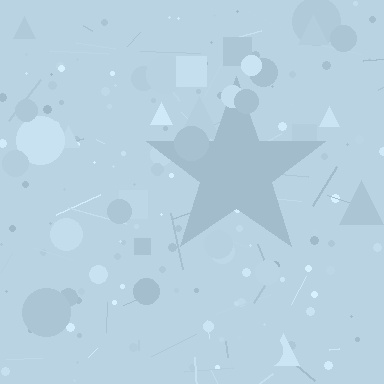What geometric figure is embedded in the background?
A star is embedded in the background.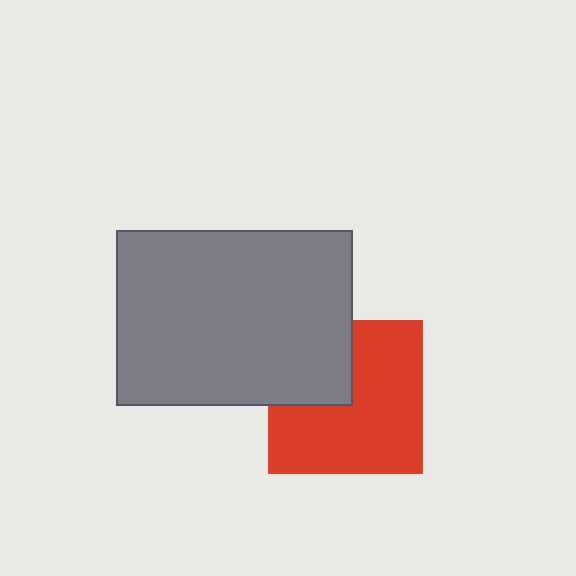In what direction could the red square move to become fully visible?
The red square could move toward the lower-right. That would shift it out from behind the gray rectangle entirely.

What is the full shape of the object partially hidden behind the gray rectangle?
The partially hidden object is a red square.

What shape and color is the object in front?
The object in front is a gray rectangle.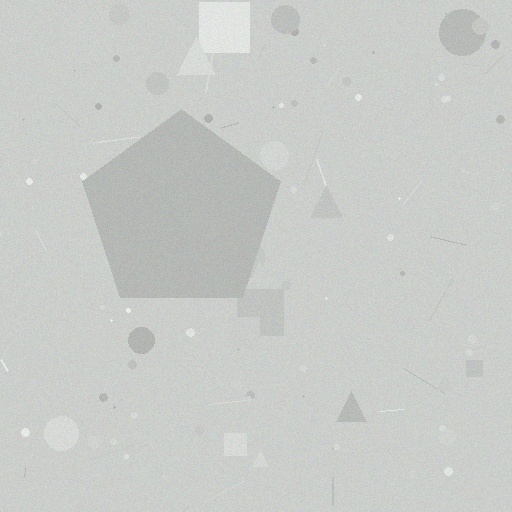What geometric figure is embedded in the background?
A pentagon is embedded in the background.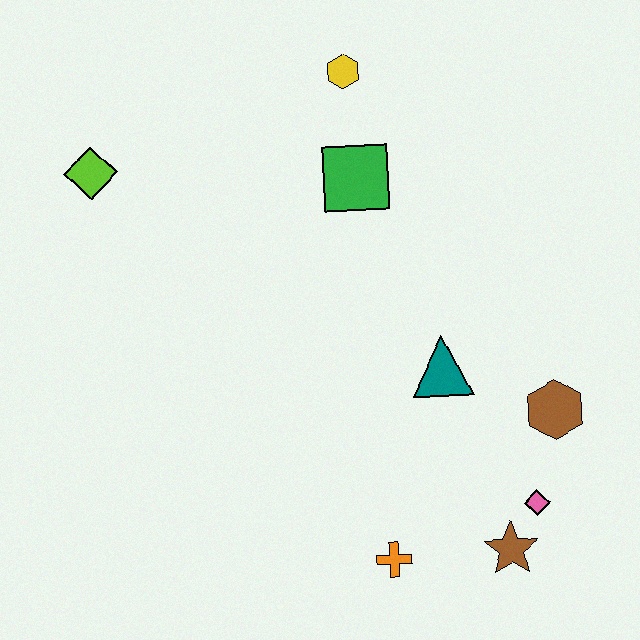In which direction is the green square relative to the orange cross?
The green square is above the orange cross.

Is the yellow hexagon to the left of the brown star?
Yes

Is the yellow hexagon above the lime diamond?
Yes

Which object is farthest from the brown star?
The lime diamond is farthest from the brown star.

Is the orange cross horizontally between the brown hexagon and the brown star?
No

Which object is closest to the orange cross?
The brown star is closest to the orange cross.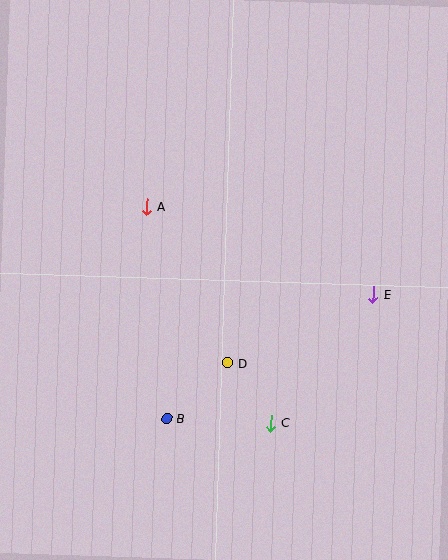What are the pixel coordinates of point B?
Point B is at (167, 419).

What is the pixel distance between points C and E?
The distance between C and E is 164 pixels.